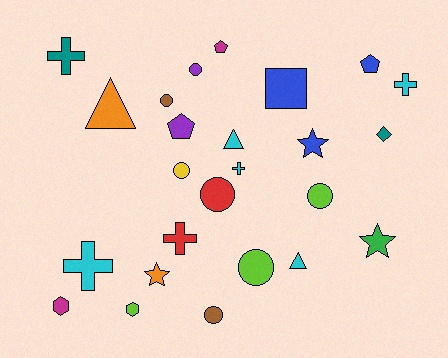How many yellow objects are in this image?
There is 1 yellow object.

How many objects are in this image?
There are 25 objects.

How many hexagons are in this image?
There are 2 hexagons.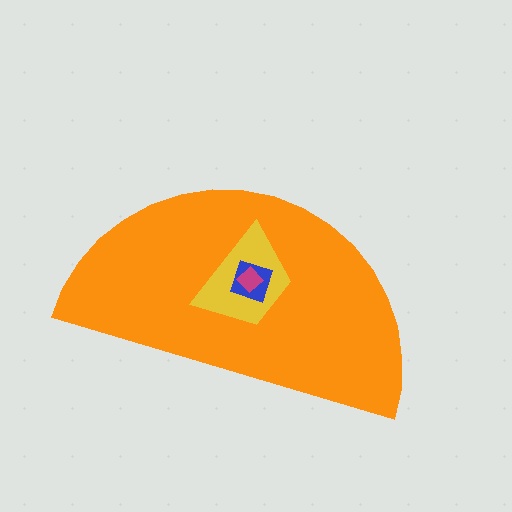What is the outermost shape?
The orange semicircle.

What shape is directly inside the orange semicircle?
The yellow trapezoid.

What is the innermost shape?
The magenta diamond.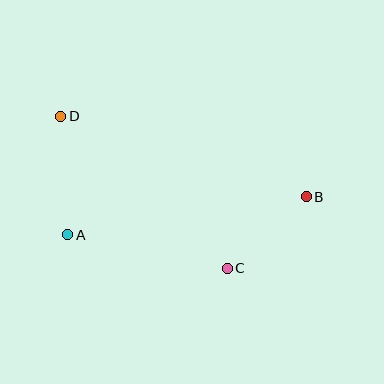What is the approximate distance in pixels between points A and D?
The distance between A and D is approximately 119 pixels.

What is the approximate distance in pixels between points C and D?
The distance between C and D is approximately 225 pixels.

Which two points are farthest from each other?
Points B and D are farthest from each other.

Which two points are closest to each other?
Points B and C are closest to each other.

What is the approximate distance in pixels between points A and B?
The distance between A and B is approximately 242 pixels.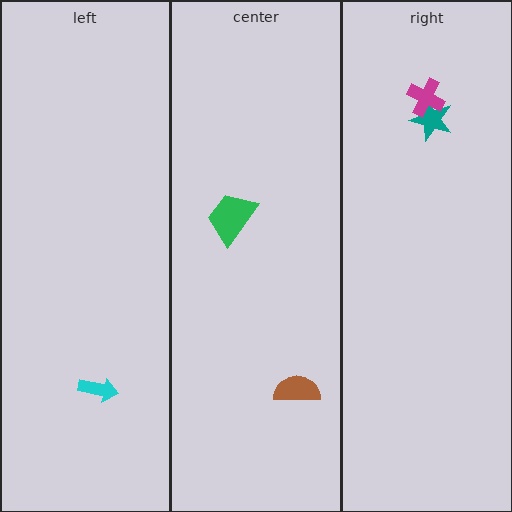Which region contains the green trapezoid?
The center region.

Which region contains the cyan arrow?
The left region.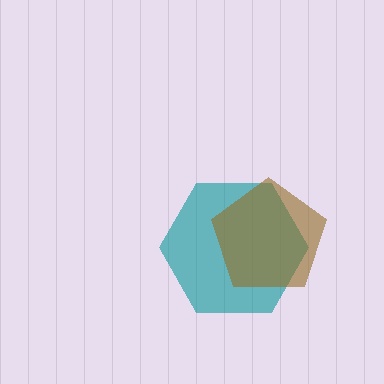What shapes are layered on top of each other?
The layered shapes are: a teal hexagon, a brown pentagon.